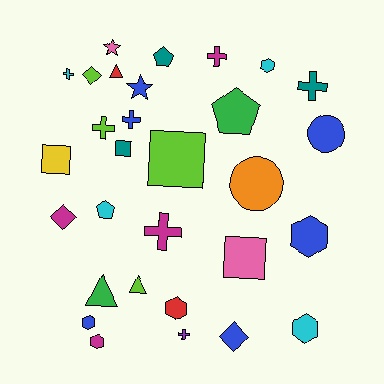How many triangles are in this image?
There are 3 triangles.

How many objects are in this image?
There are 30 objects.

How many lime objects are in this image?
There are 4 lime objects.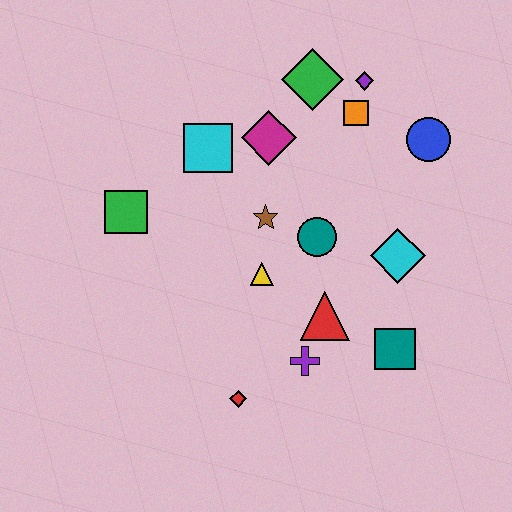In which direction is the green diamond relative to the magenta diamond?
The green diamond is above the magenta diamond.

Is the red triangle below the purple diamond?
Yes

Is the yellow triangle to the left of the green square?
No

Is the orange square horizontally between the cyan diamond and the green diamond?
Yes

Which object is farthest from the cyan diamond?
The green square is farthest from the cyan diamond.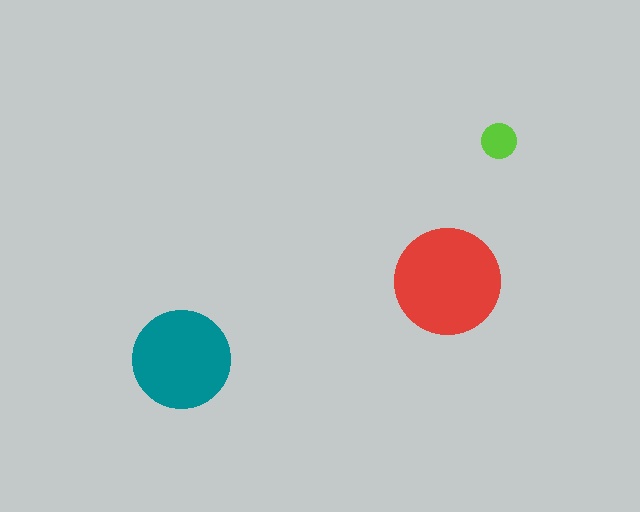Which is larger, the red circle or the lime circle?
The red one.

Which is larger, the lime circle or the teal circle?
The teal one.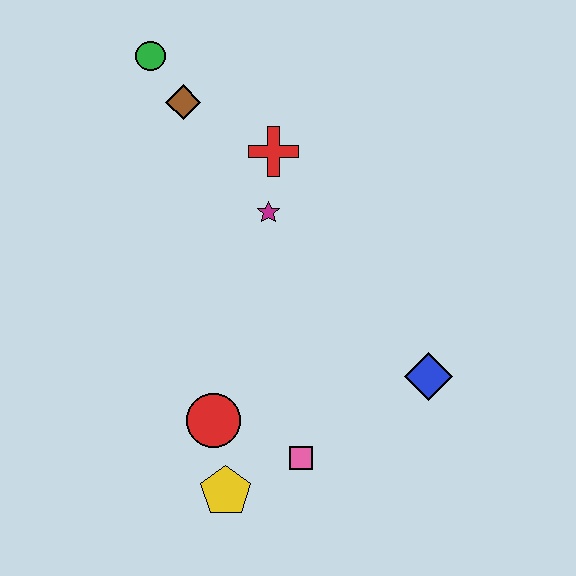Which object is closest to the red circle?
The yellow pentagon is closest to the red circle.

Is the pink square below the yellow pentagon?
No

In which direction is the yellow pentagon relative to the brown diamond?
The yellow pentagon is below the brown diamond.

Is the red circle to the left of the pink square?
Yes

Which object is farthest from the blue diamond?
The green circle is farthest from the blue diamond.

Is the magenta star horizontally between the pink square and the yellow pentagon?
Yes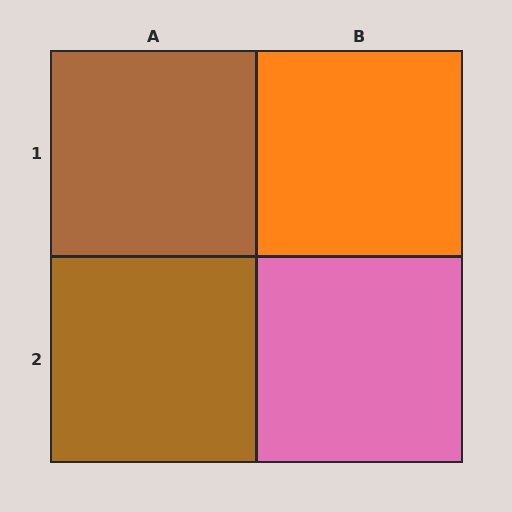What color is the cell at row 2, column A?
Brown.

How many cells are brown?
2 cells are brown.